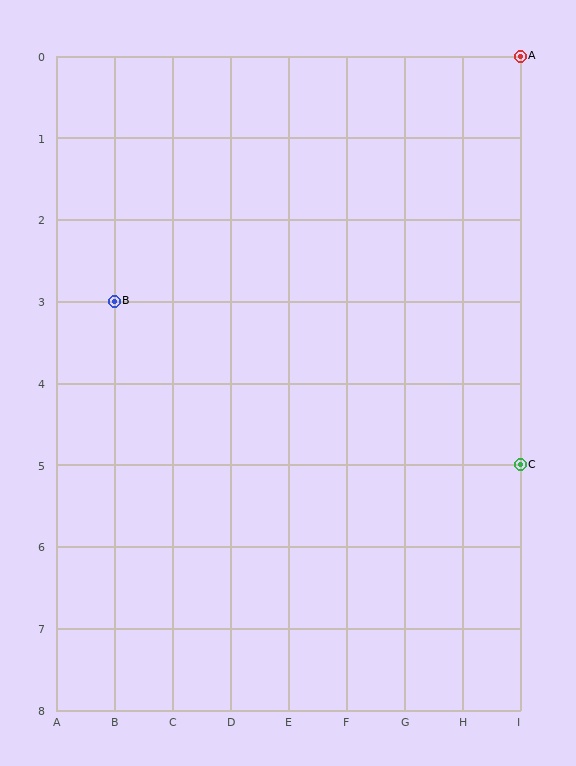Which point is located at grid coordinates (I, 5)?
Point C is at (I, 5).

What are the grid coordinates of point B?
Point B is at grid coordinates (B, 3).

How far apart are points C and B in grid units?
Points C and B are 7 columns and 2 rows apart (about 7.3 grid units diagonally).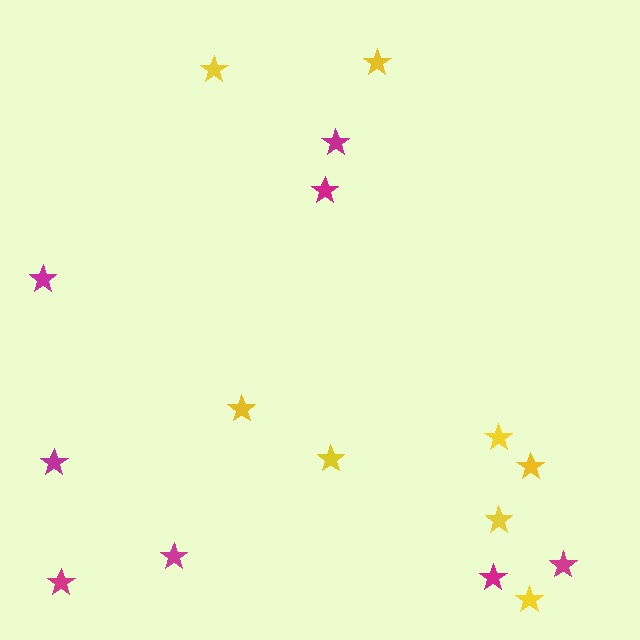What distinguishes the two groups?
There are 2 groups: one group of yellow stars (8) and one group of magenta stars (8).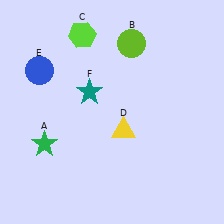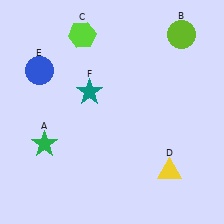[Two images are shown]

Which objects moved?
The objects that moved are: the lime circle (B), the yellow triangle (D).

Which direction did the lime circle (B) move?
The lime circle (B) moved right.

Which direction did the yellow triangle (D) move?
The yellow triangle (D) moved right.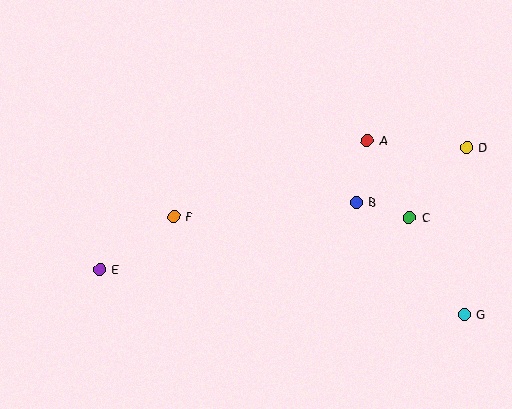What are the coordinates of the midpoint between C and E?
The midpoint between C and E is at (254, 243).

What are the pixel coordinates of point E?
Point E is at (100, 269).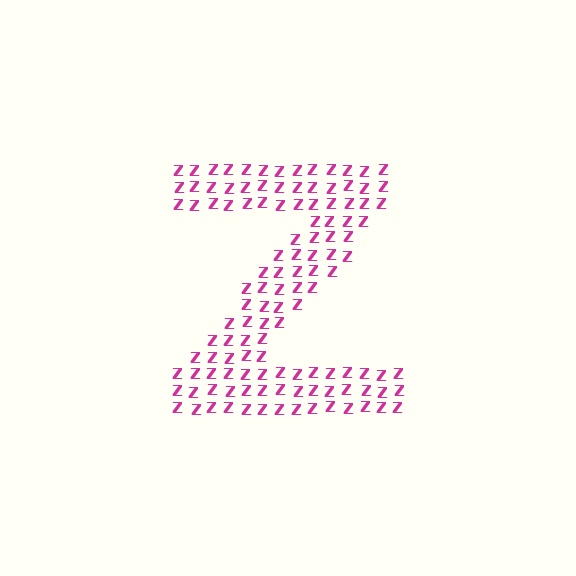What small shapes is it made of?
It is made of small letter Z's.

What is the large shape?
The large shape is the letter Z.